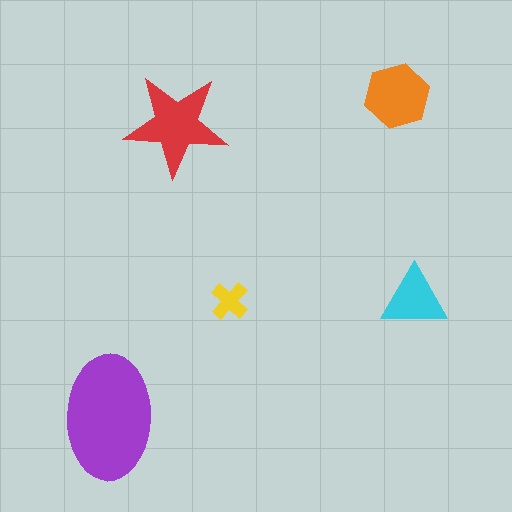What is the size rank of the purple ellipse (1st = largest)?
1st.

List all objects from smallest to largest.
The yellow cross, the cyan triangle, the orange hexagon, the red star, the purple ellipse.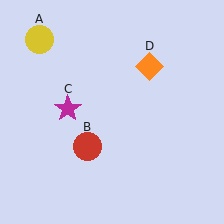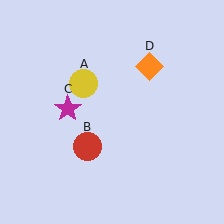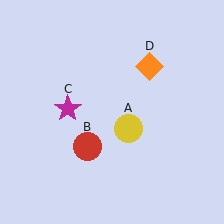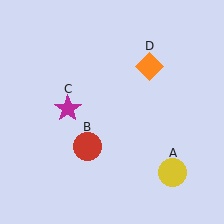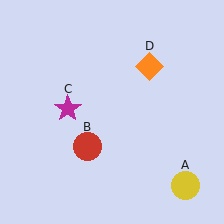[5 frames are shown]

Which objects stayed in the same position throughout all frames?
Red circle (object B) and magenta star (object C) and orange diamond (object D) remained stationary.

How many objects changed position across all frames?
1 object changed position: yellow circle (object A).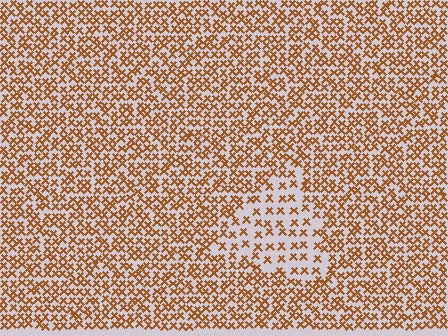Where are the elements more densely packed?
The elements are more densely packed outside the triangle boundary.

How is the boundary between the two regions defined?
The boundary is defined by a change in element density (approximately 2.0x ratio). All elements are the same color, size, and shape.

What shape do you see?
I see a triangle.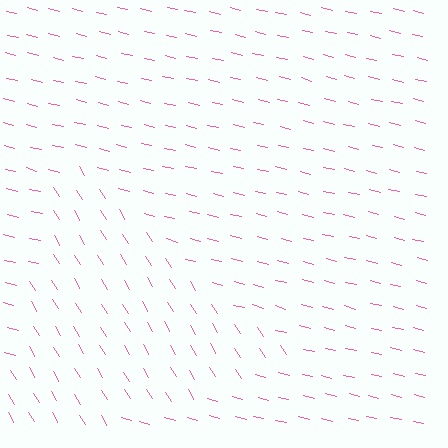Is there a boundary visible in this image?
Yes, there is a texture boundary formed by a change in line orientation.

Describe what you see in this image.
The image is filled with small pink line segments. A triangle region in the image has lines oriented differently from the surrounding lines, creating a visible texture boundary.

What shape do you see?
I see a triangle.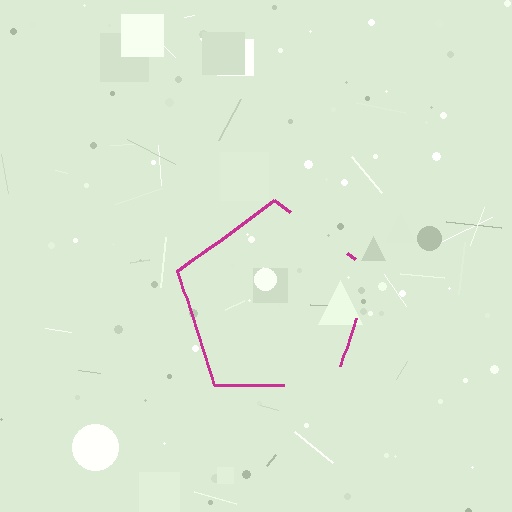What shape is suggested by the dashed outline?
The dashed outline suggests a pentagon.